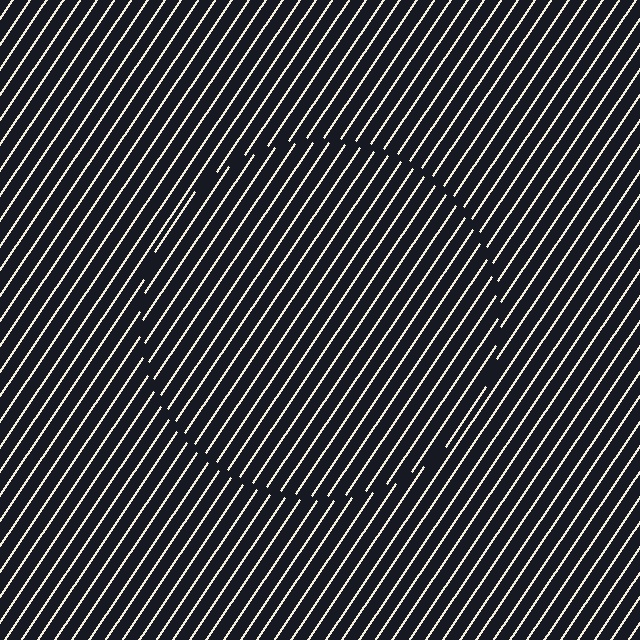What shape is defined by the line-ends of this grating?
An illusory circle. The interior of the shape contains the same grating, shifted by half a period — the contour is defined by the phase discontinuity where line-ends from the inner and outer gratings abut.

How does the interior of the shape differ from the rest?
The interior of the shape contains the same grating, shifted by half a period — the contour is defined by the phase discontinuity where line-ends from the inner and outer gratings abut.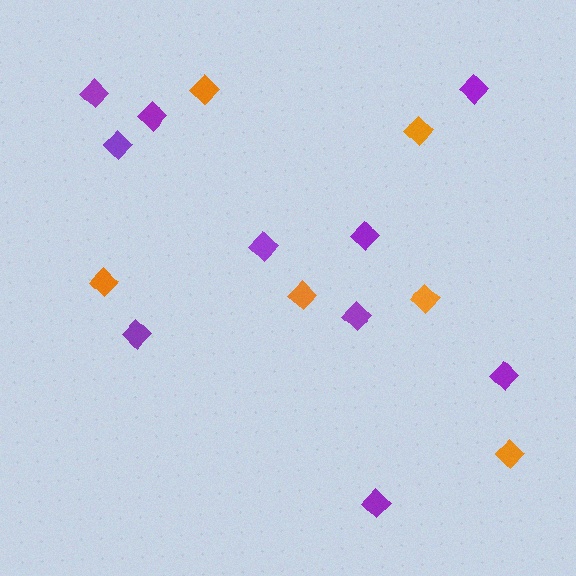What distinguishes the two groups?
There are 2 groups: one group of orange diamonds (6) and one group of purple diamonds (10).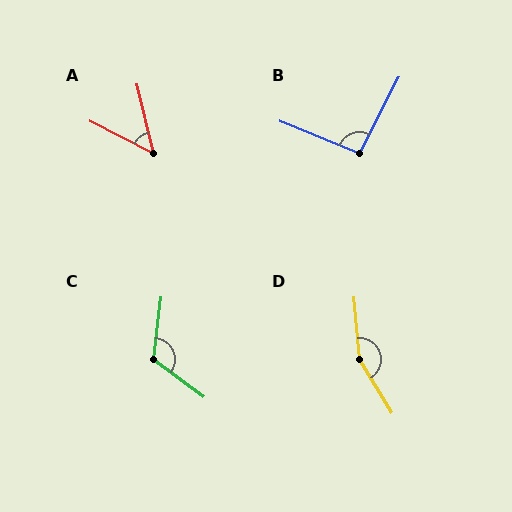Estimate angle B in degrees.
Approximately 96 degrees.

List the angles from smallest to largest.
A (49°), B (96°), C (120°), D (154°).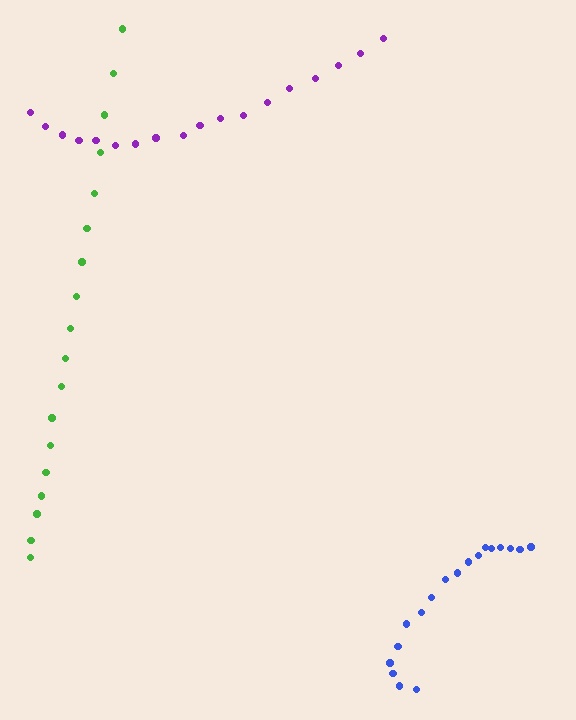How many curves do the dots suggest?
There are 3 distinct paths.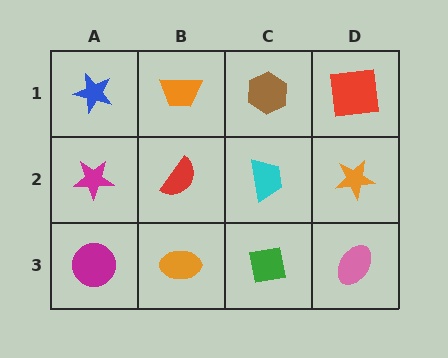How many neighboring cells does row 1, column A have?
2.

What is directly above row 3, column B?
A red semicircle.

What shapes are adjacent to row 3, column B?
A red semicircle (row 2, column B), a magenta circle (row 3, column A), a green square (row 3, column C).